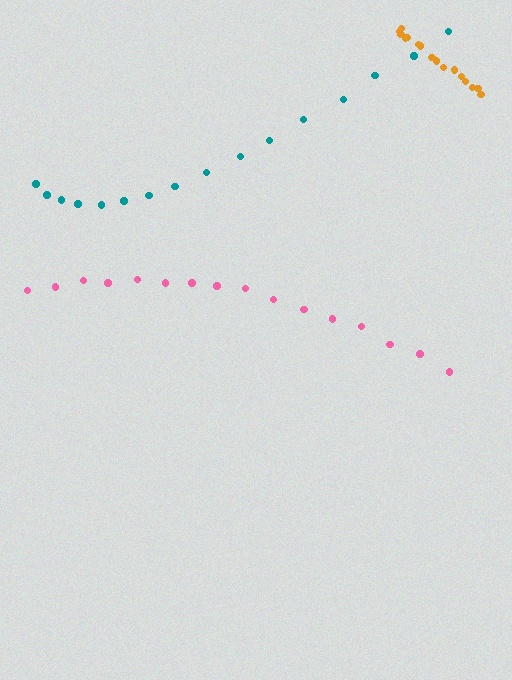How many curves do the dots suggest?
There are 3 distinct paths.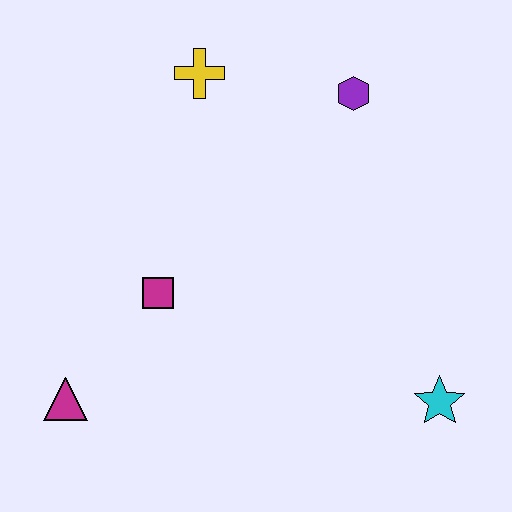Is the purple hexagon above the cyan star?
Yes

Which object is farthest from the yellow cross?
The cyan star is farthest from the yellow cross.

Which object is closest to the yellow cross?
The purple hexagon is closest to the yellow cross.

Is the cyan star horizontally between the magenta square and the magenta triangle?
No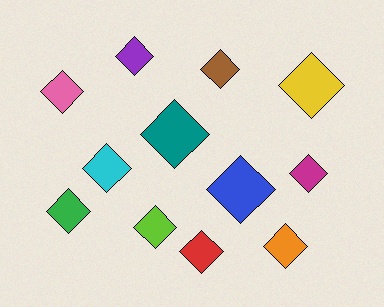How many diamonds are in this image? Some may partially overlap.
There are 12 diamonds.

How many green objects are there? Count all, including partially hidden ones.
There is 1 green object.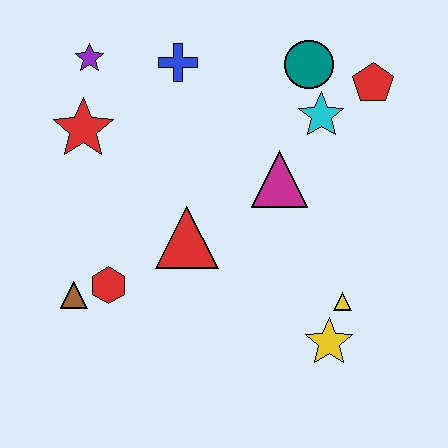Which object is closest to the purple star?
The red star is closest to the purple star.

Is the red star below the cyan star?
Yes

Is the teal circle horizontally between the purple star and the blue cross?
No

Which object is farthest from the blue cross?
The yellow star is farthest from the blue cross.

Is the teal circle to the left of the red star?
No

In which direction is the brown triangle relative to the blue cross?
The brown triangle is below the blue cross.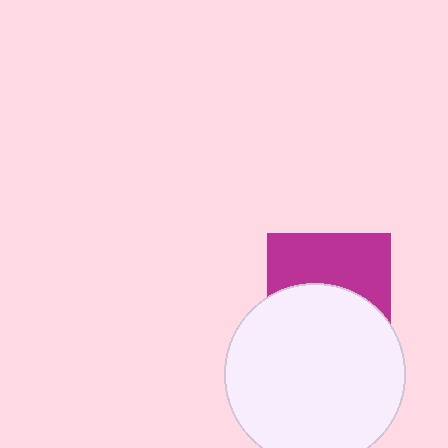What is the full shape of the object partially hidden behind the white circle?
The partially hidden object is a magenta square.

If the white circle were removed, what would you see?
You would see the complete magenta square.